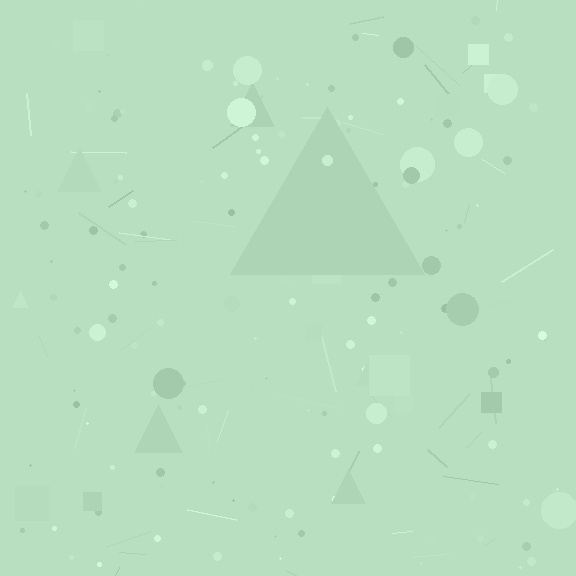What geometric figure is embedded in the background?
A triangle is embedded in the background.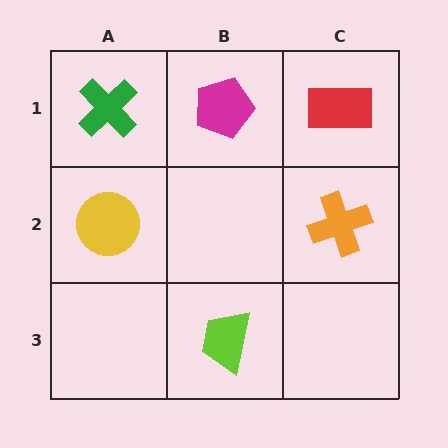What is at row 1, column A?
A green cross.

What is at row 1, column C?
A red rectangle.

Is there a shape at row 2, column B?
No, that cell is empty.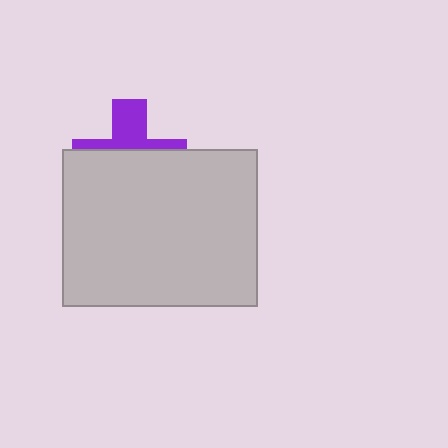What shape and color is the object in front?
The object in front is a light gray rectangle.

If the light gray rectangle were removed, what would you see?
You would see the complete purple cross.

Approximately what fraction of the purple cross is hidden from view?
Roughly 62% of the purple cross is hidden behind the light gray rectangle.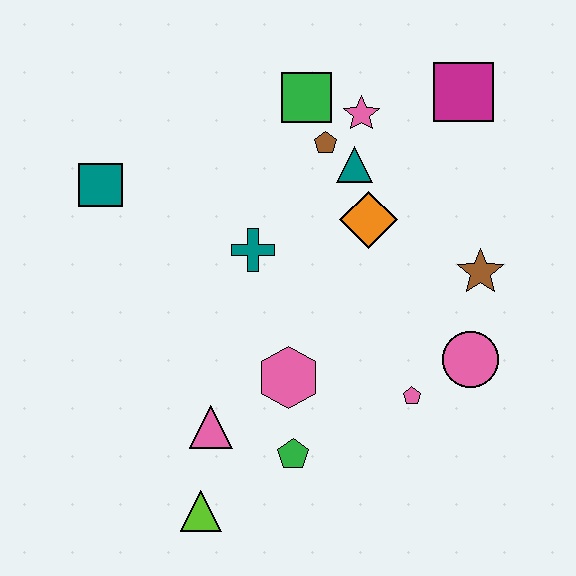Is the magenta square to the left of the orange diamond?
No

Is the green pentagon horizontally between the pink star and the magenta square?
No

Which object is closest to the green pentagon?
The pink hexagon is closest to the green pentagon.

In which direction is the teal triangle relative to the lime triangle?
The teal triangle is above the lime triangle.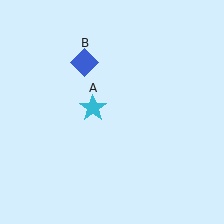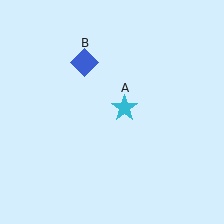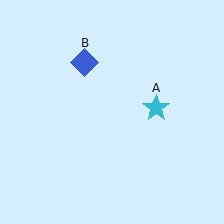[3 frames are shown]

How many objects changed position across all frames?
1 object changed position: cyan star (object A).